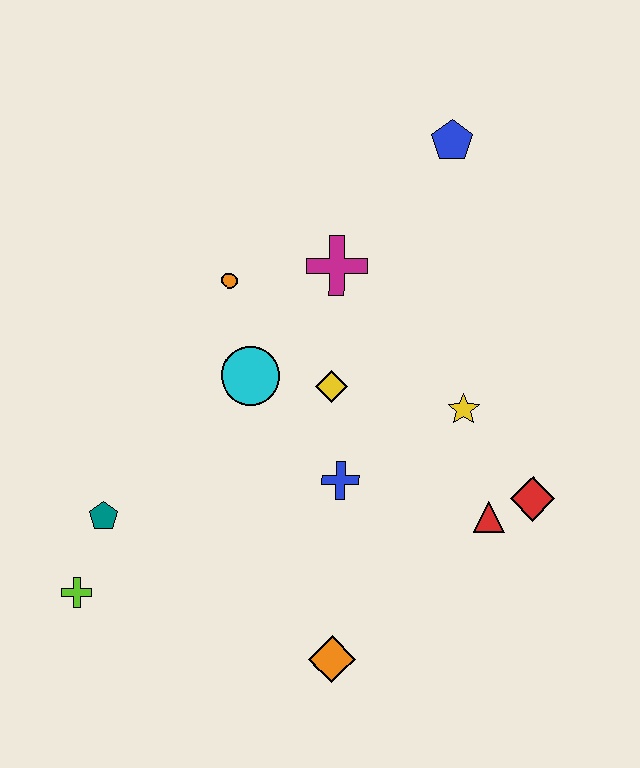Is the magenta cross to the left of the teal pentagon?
No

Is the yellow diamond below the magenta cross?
Yes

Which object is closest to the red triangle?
The red diamond is closest to the red triangle.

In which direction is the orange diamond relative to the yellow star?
The orange diamond is below the yellow star.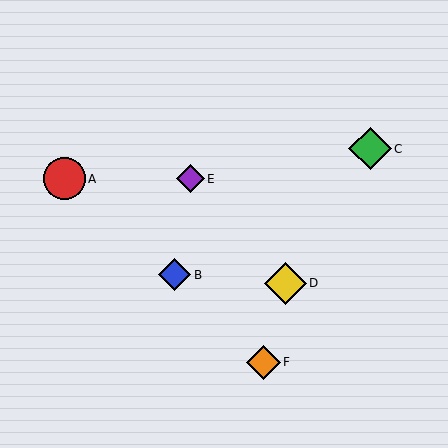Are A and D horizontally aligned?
No, A is at y≈179 and D is at y≈283.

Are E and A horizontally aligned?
Yes, both are at y≈179.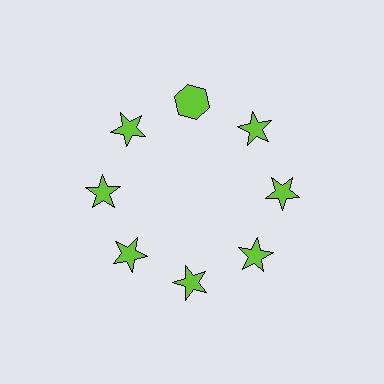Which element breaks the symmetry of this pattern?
The lime hexagon at roughly the 12 o'clock position breaks the symmetry. All other shapes are lime stars.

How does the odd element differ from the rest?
It has a different shape: hexagon instead of star.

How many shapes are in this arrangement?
There are 8 shapes arranged in a ring pattern.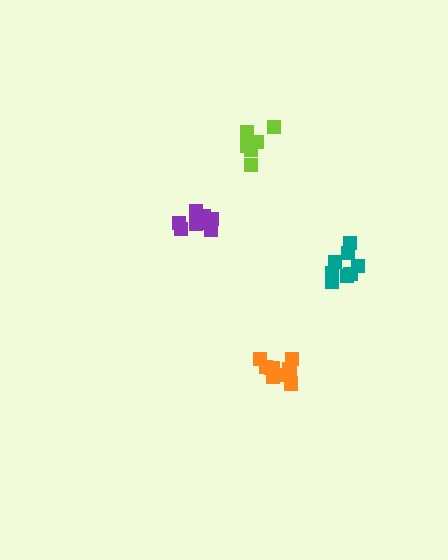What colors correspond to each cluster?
The clusters are colored: purple, teal, orange, lime.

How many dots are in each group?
Group 1: 8 dots, Group 2: 8 dots, Group 3: 9 dots, Group 4: 6 dots (31 total).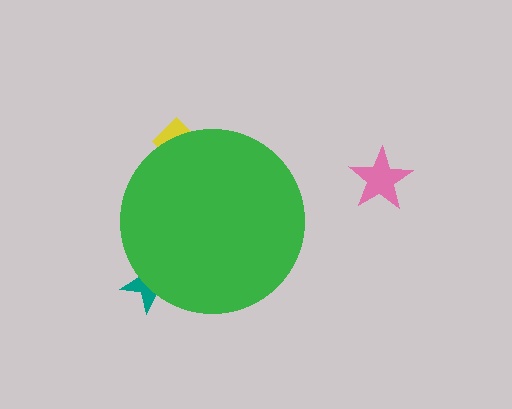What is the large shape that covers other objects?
A green circle.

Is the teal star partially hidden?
Yes, the teal star is partially hidden behind the green circle.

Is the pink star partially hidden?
No, the pink star is fully visible.